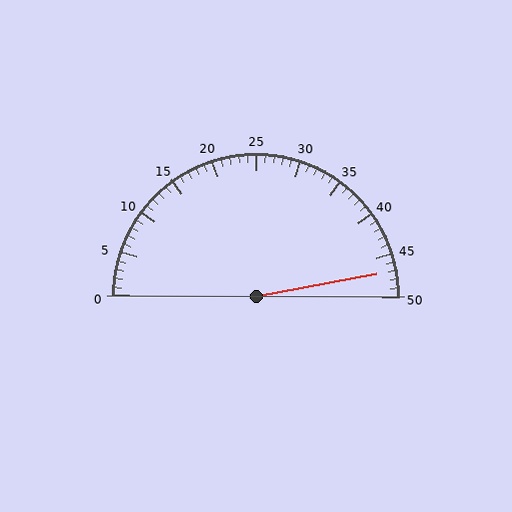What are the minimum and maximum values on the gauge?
The gauge ranges from 0 to 50.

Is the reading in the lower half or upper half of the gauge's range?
The reading is in the upper half of the range (0 to 50).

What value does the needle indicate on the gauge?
The needle indicates approximately 47.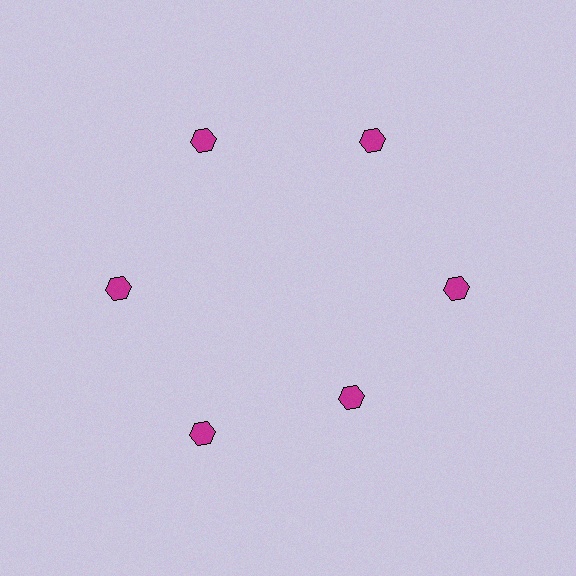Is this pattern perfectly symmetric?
No. The 6 magenta hexagons are arranged in a ring, but one element near the 5 o'clock position is pulled inward toward the center, breaking the 6-fold rotational symmetry.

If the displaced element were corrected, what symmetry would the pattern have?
It would have 6-fold rotational symmetry — the pattern would map onto itself every 60 degrees.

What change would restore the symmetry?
The symmetry would be restored by moving it outward, back onto the ring so that all 6 hexagons sit at equal angles and equal distance from the center.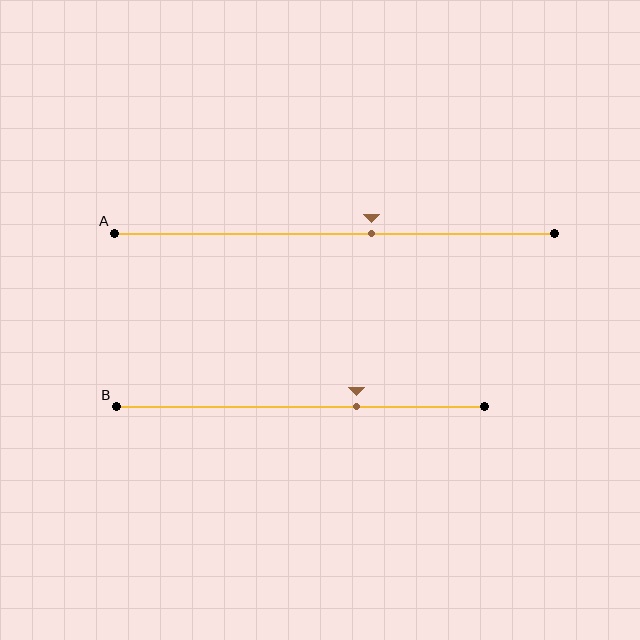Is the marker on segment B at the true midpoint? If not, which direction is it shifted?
No, the marker on segment B is shifted to the right by about 15% of the segment length.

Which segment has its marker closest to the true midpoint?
Segment A has its marker closest to the true midpoint.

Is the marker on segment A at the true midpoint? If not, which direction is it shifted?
No, the marker on segment A is shifted to the right by about 8% of the segment length.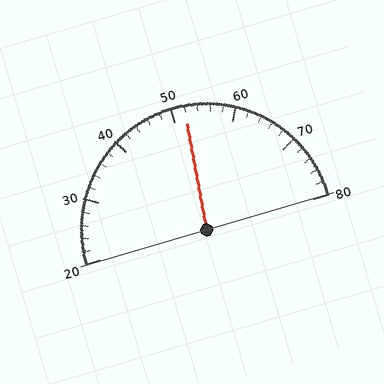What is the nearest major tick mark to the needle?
The nearest major tick mark is 50.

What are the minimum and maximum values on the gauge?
The gauge ranges from 20 to 80.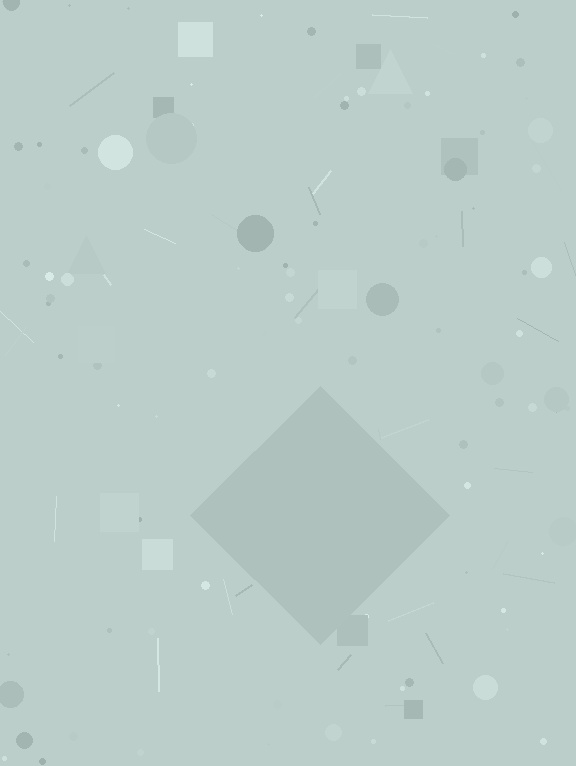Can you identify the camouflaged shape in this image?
The camouflaged shape is a diamond.